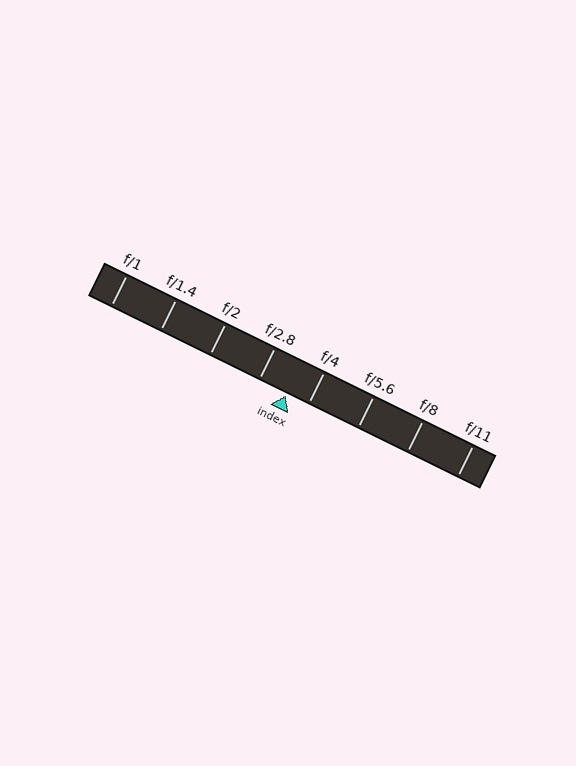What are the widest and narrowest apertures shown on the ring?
The widest aperture shown is f/1 and the narrowest is f/11.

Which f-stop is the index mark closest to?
The index mark is closest to f/4.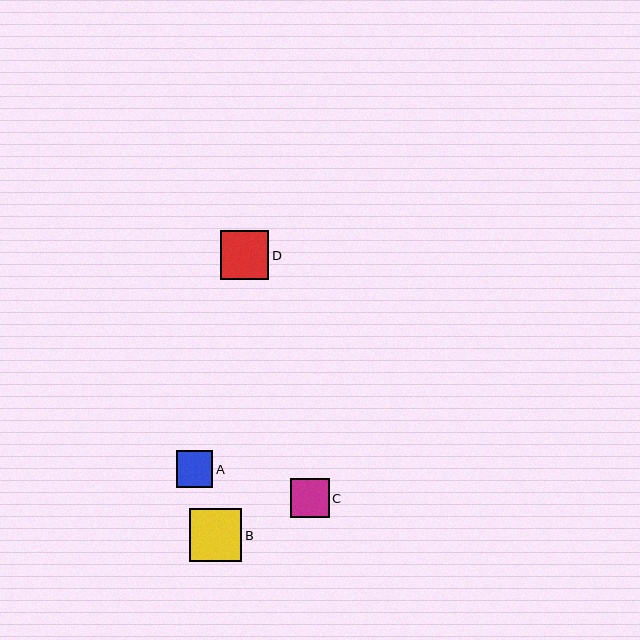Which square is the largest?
Square B is the largest with a size of approximately 53 pixels.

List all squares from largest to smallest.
From largest to smallest: B, D, C, A.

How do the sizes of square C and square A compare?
Square C and square A are approximately the same size.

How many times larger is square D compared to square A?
Square D is approximately 1.3 times the size of square A.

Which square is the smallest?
Square A is the smallest with a size of approximately 37 pixels.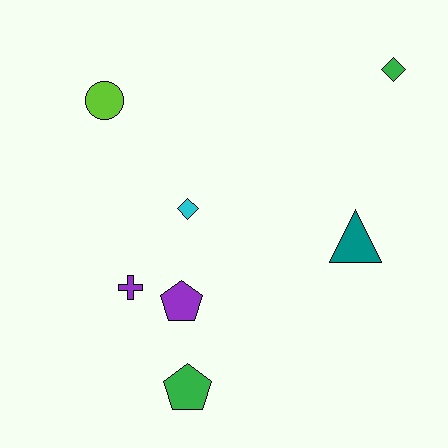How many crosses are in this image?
There is 1 cross.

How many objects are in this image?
There are 7 objects.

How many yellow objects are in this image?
There are no yellow objects.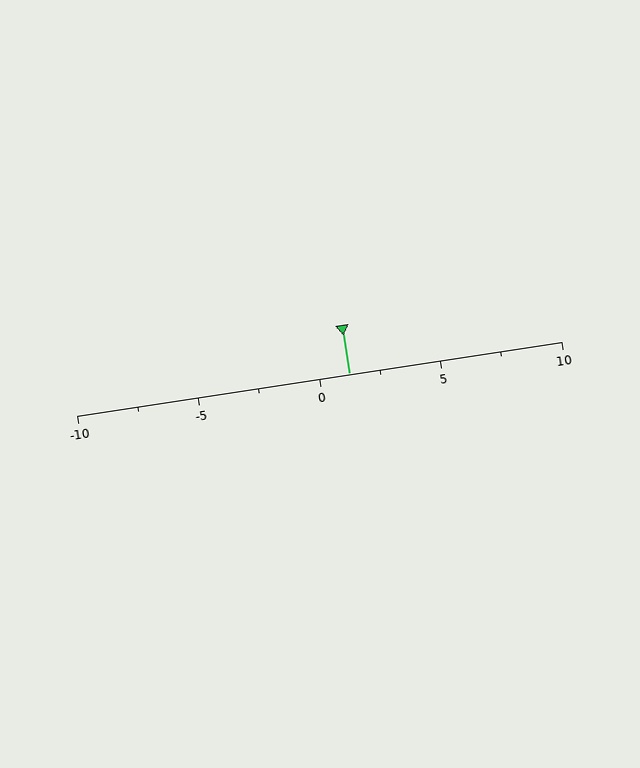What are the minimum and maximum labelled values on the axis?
The axis runs from -10 to 10.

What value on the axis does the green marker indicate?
The marker indicates approximately 1.2.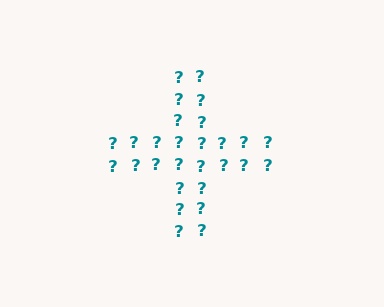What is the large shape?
The large shape is a cross.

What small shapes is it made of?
It is made of small question marks.